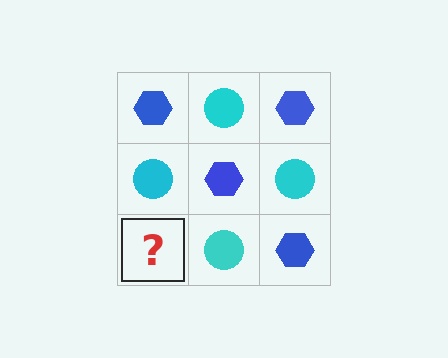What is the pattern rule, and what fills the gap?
The rule is that it alternates blue hexagon and cyan circle in a checkerboard pattern. The gap should be filled with a blue hexagon.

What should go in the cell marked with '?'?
The missing cell should contain a blue hexagon.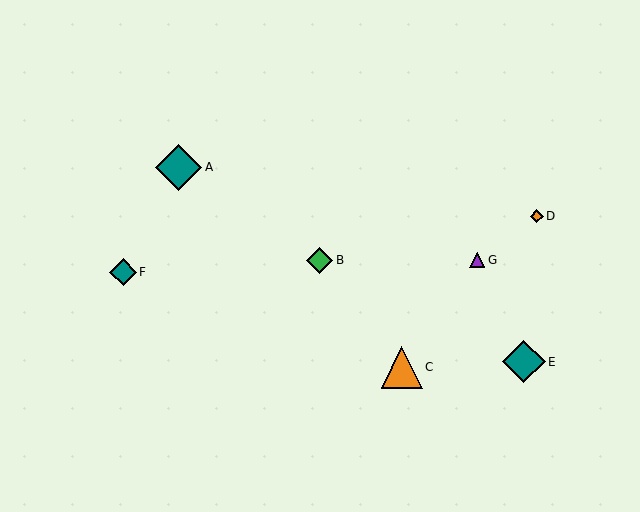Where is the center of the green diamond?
The center of the green diamond is at (320, 260).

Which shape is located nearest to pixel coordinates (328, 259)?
The green diamond (labeled B) at (320, 260) is nearest to that location.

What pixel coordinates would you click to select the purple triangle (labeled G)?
Click at (477, 260) to select the purple triangle G.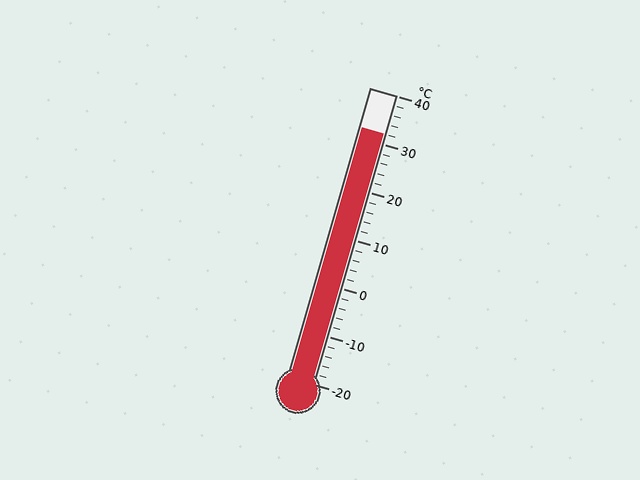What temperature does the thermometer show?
The thermometer shows approximately 32°C.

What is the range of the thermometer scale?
The thermometer scale ranges from -20°C to 40°C.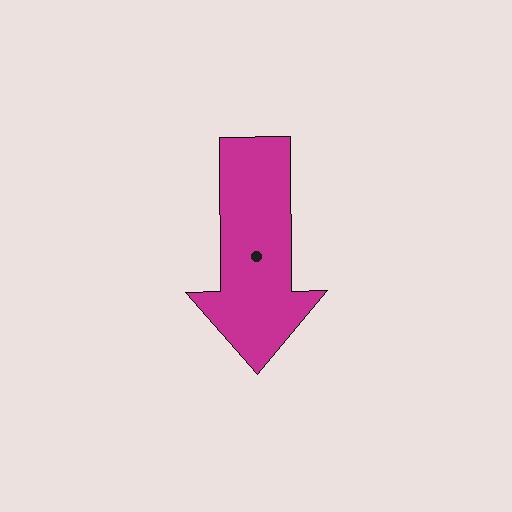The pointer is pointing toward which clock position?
Roughly 6 o'clock.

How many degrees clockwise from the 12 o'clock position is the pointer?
Approximately 179 degrees.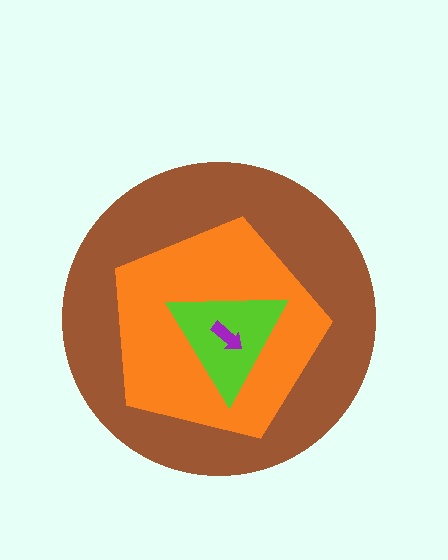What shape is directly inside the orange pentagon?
The lime triangle.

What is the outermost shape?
The brown circle.